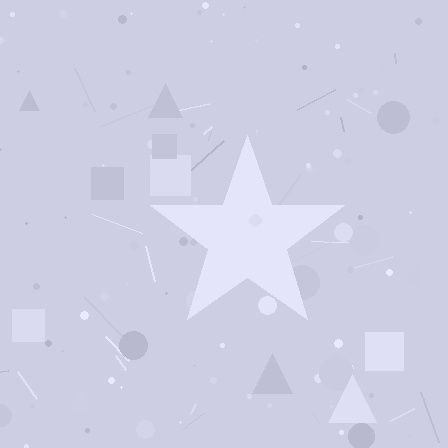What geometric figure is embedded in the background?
A star is embedded in the background.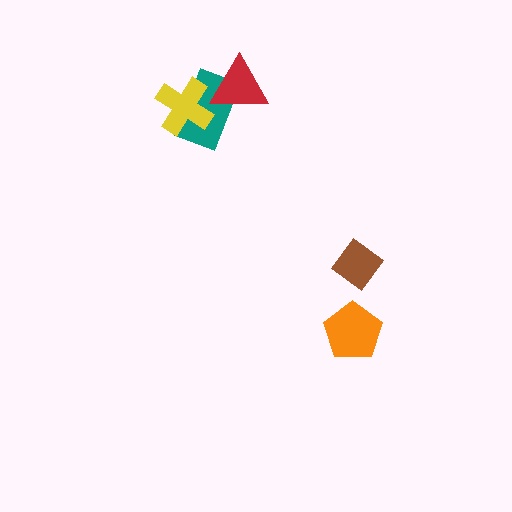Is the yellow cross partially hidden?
No, no other shape covers it.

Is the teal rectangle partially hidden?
Yes, it is partially covered by another shape.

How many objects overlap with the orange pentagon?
0 objects overlap with the orange pentagon.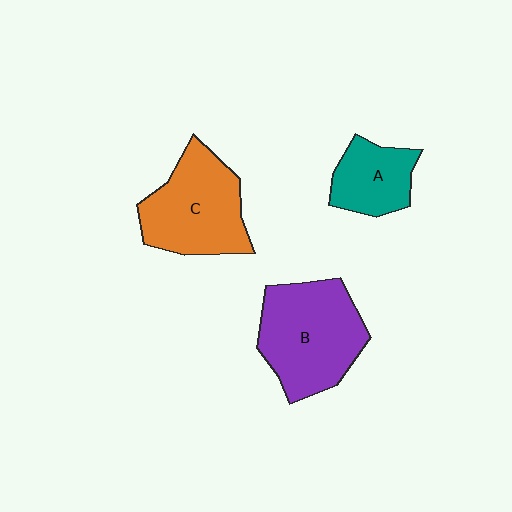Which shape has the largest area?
Shape B (purple).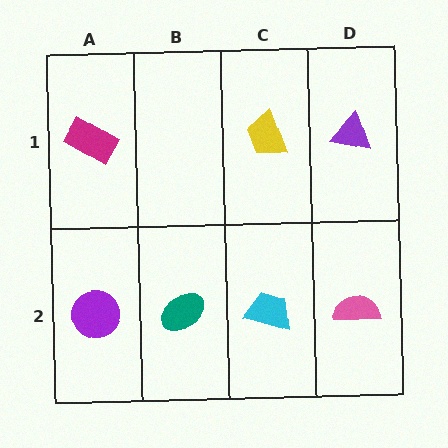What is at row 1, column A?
A magenta rectangle.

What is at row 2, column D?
A pink semicircle.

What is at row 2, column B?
A teal ellipse.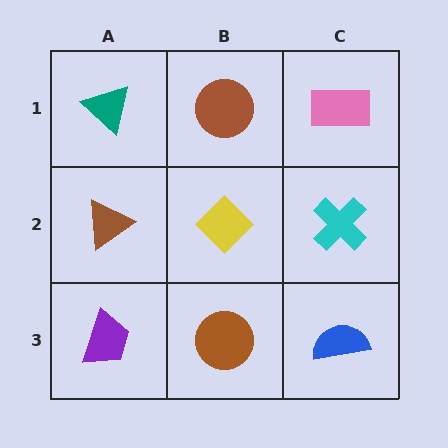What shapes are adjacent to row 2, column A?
A teal triangle (row 1, column A), a purple trapezoid (row 3, column A), a yellow diamond (row 2, column B).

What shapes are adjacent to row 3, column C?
A cyan cross (row 2, column C), a brown circle (row 3, column B).